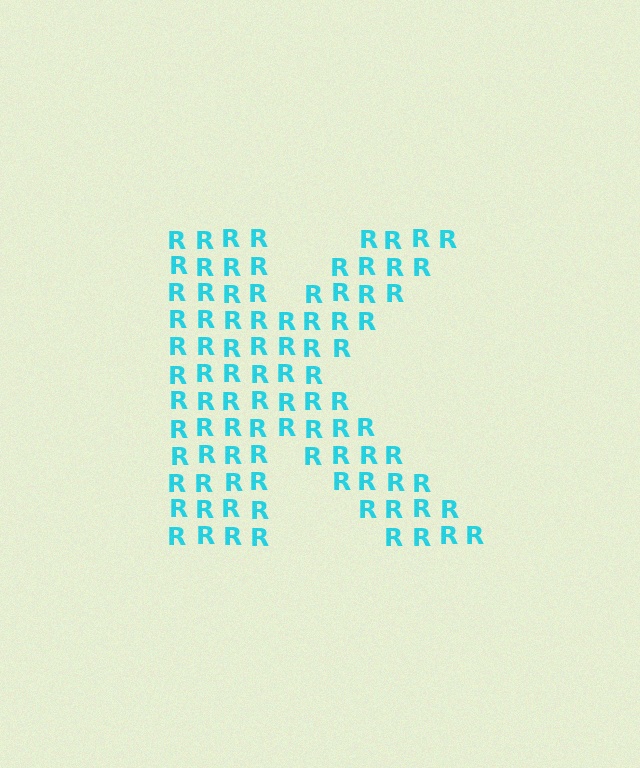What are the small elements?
The small elements are letter R's.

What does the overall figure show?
The overall figure shows the letter K.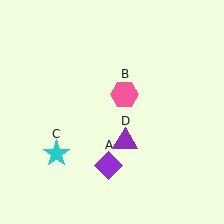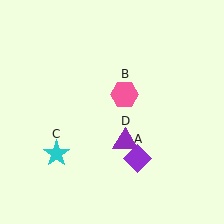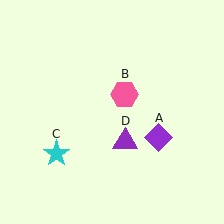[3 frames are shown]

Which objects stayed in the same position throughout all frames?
Pink hexagon (object B) and cyan star (object C) and purple triangle (object D) remained stationary.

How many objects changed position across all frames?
1 object changed position: purple diamond (object A).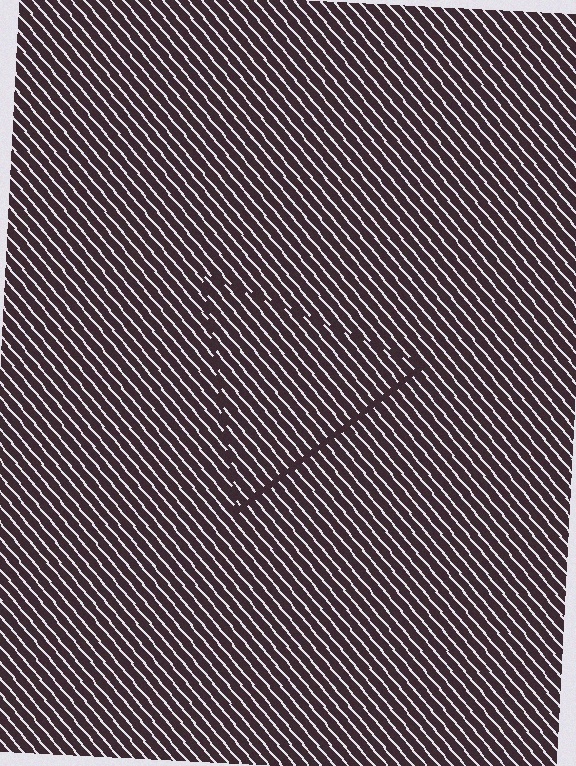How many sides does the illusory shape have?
3 sides — the line-ends trace a triangle.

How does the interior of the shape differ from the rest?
The interior of the shape contains the same grating, shifted by half a period — the contour is defined by the phase discontinuity where line-ends from the inner and outer gratings abut.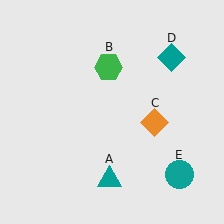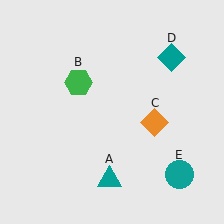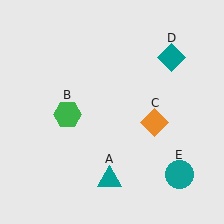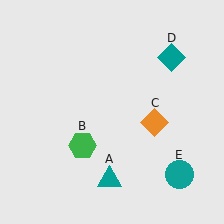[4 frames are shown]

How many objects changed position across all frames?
1 object changed position: green hexagon (object B).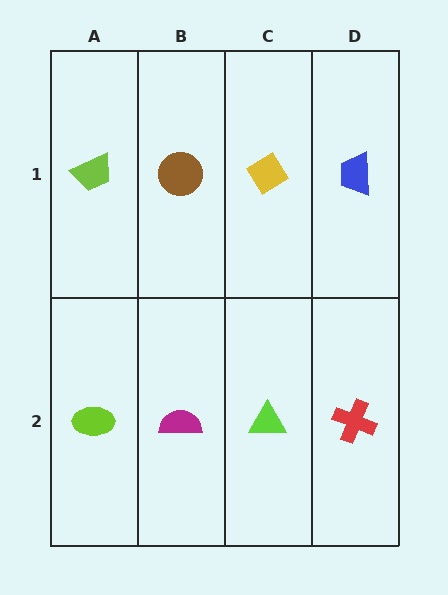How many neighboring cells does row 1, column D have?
2.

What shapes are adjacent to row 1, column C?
A lime triangle (row 2, column C), a brown circle (row 1, column B), a blue trapezoid (row 1, column D).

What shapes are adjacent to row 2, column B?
A brown circle (row 1, column B), a lime ellipse (row 2, column A), a lime triangle (row 2, column C).